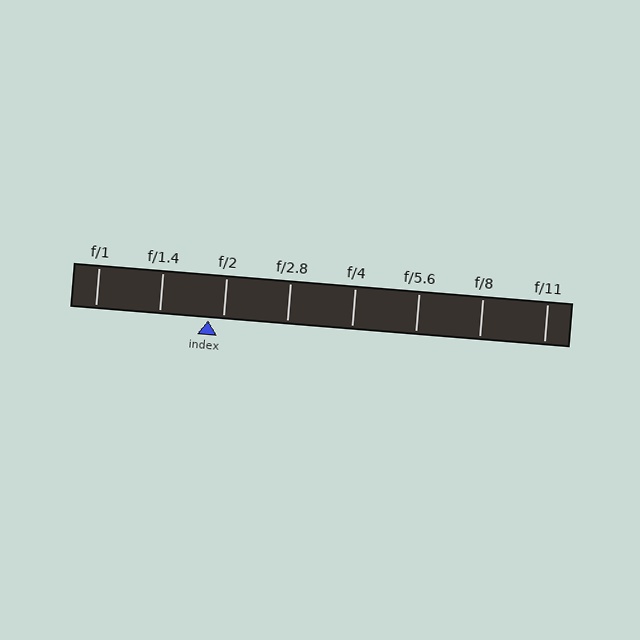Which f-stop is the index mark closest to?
The index mark is closest to f/2.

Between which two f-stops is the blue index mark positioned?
The index mark is between f/1.4 and f/2.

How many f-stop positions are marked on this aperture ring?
There are 8 f-stop positions marked.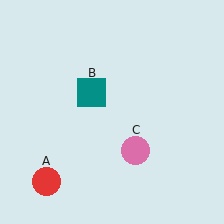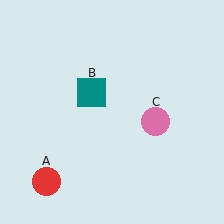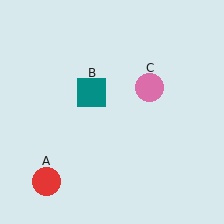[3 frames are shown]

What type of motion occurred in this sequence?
The pink circle (object C) rotated counterclockwise around the center of the scene.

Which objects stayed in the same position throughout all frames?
Red circle (object A) and teal square (object B) remained stationary.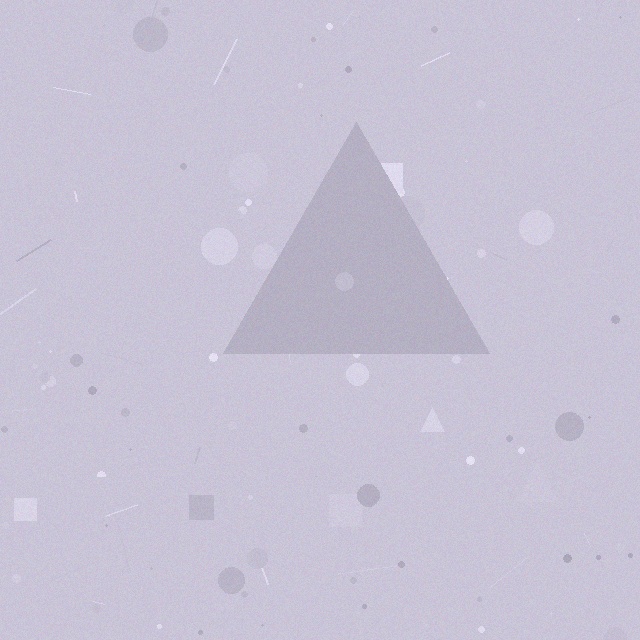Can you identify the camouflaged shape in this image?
The camouflaged shape is a triangle.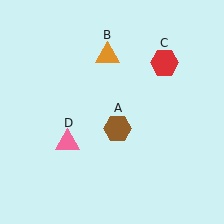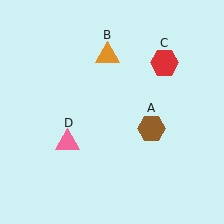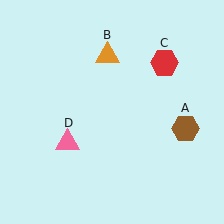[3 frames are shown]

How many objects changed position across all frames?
1 object changed position: brown hexagon (object A).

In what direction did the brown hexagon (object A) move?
The brown hexagon (object A) moved right.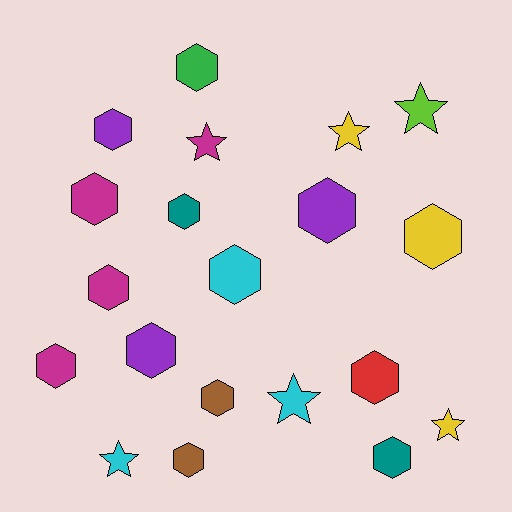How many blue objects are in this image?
There are no blue objects.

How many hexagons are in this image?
There are 14 hexagons.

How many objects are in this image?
There are 20 objects.